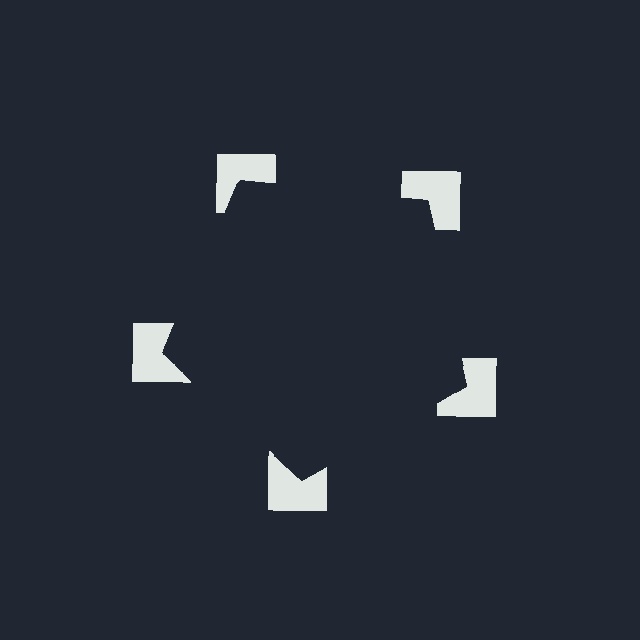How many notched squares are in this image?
There are 5 — one at each vertex of the illusory pentagon.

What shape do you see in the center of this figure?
An illusory pentagon — its edges are inferred from the aligned wedge cuts in the notched squares, not physically drawn.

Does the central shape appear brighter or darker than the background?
It typically appears slightly darker than the background, even though no actual brightness change is drawn.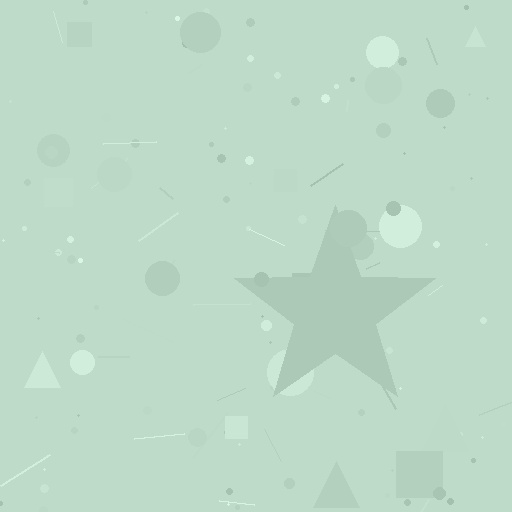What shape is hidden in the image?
A star is hidden in the image.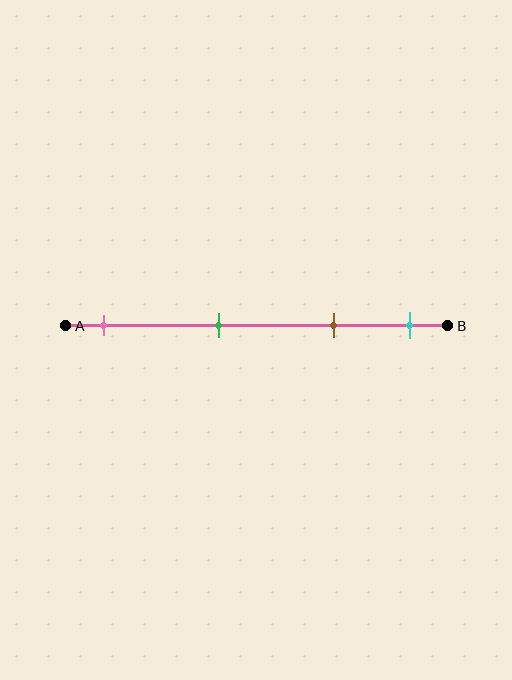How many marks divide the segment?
There are 4 marks dividing the segment.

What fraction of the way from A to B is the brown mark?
The brown mark is approximately 70% (0.7) of the way from A to B.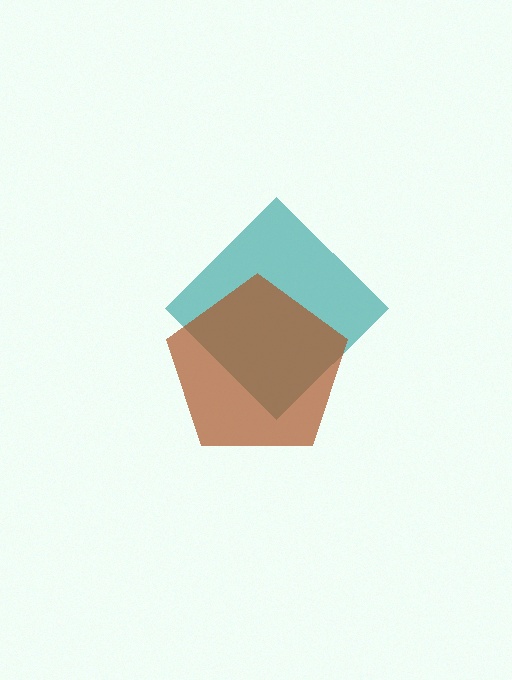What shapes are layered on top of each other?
The layered shapes are: a teal diamond, a brown pentagon.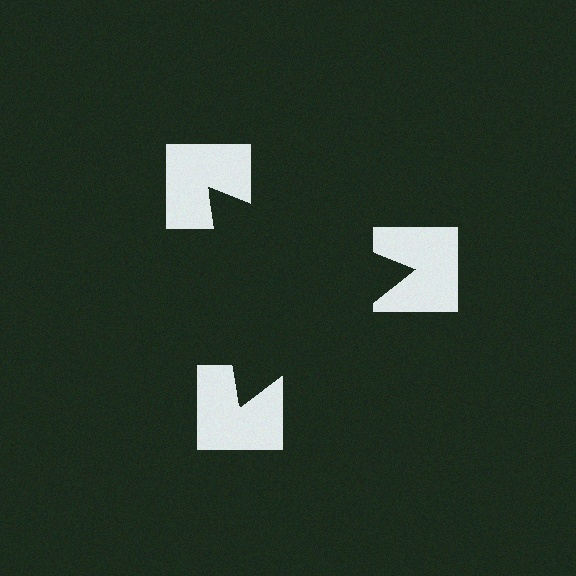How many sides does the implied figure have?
3 sides.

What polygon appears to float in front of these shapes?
An illusory triangle — its edges are inferred from the aligned wedge cuts in the notched squares, not physically drawn.